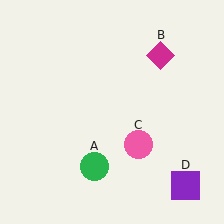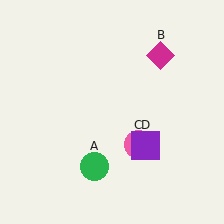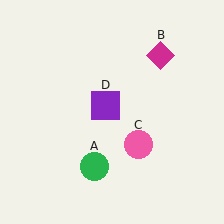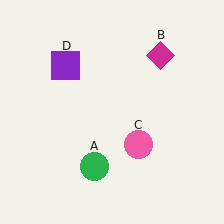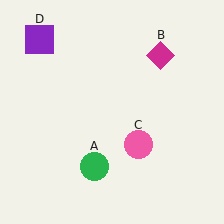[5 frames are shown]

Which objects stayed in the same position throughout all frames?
Green circle (object A) and magenta diamond (object B) and pink circle (object C) remained stationary.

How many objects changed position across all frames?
1 object changed position: purple square (object D).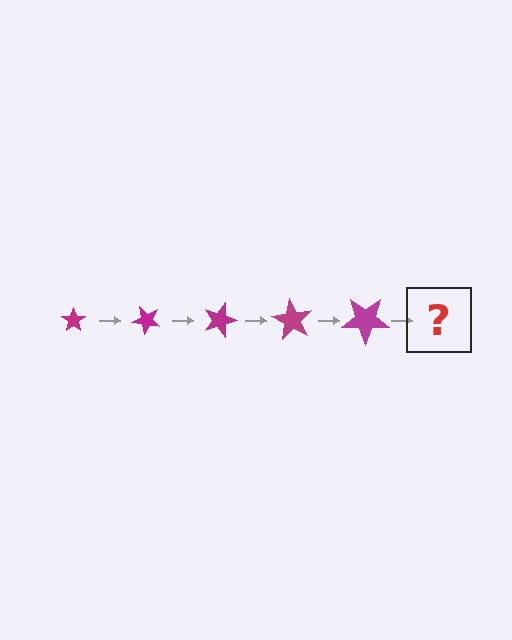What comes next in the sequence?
The next element should be a star, larger than the previous one and rotated 225 degrees from the start.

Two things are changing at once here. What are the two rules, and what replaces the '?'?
The two rules are that the star grows larger each step and it rotates 45 degrees each step. The '?' should be a star, larger than the previous one and rotated 225 degrees from the start.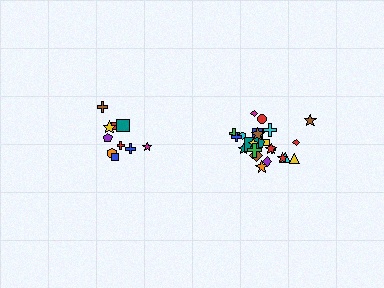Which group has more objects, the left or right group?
The right group.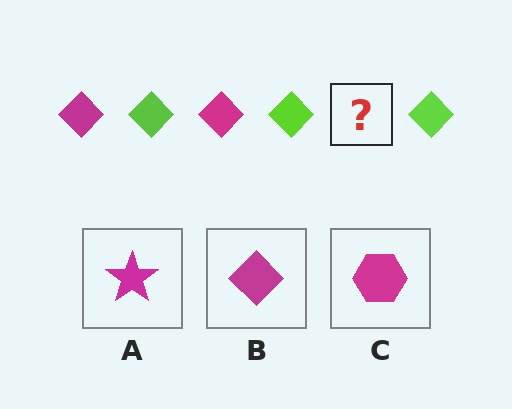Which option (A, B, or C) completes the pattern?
B.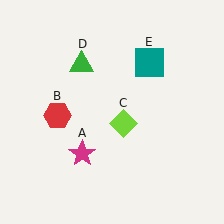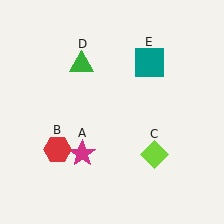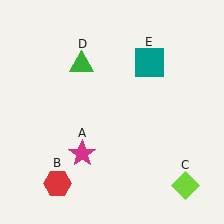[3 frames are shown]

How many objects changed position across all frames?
2 objects changed position: red hexagon (object B), lime diamond (object C).